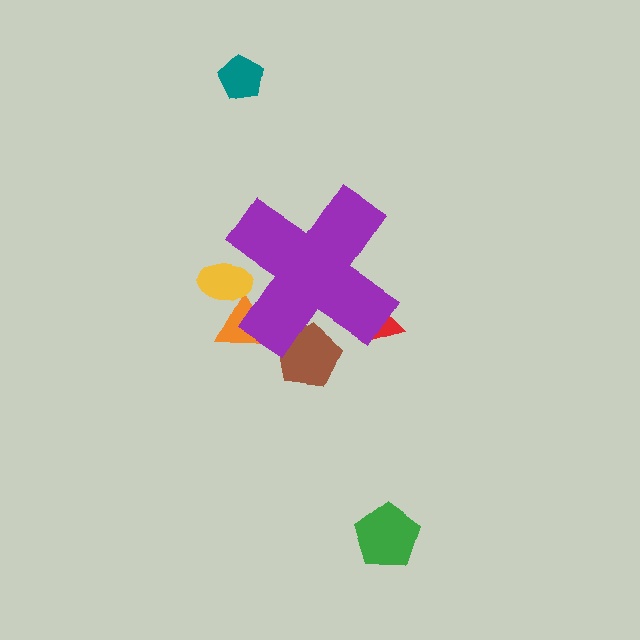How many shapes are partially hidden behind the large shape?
4 shapes are partially hidden.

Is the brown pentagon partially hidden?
Yes, the brown pentagon is partially hidden behind the purple cross.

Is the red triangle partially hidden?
Yes, the red triangle is partially hidden behind the purple cross.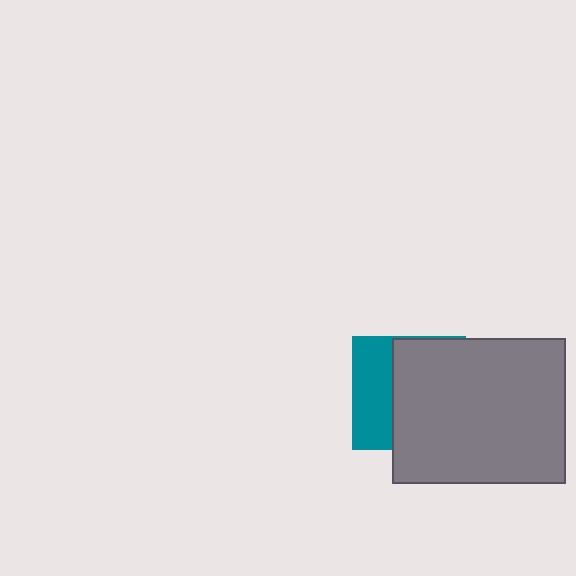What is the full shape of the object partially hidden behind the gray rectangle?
The partially hidden object is a teal square.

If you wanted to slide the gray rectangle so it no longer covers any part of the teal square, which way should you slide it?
Slide it right — that is the most direct way to separate the two shapes.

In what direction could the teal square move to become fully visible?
The teal square could move left. That would shift it out from behind the gray rectangle entirely.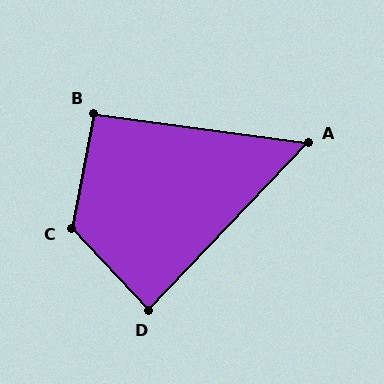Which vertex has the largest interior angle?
C, at approximately 126 degrees.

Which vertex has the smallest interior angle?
A, at approximately 54 degrees.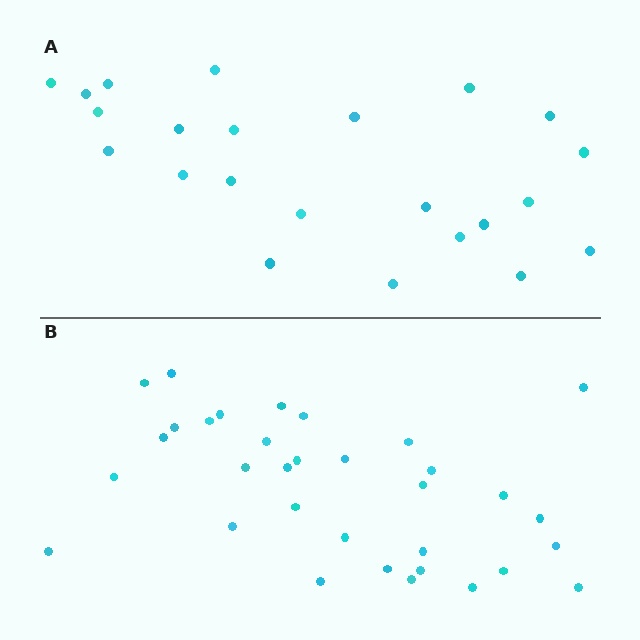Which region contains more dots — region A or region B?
Region B (the bottom region) has more dots.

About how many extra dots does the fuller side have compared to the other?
Region B has roughly 10 or so more dots than region A.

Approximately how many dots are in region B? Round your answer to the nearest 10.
About 30 dots. (The exact count is 33, which rounds to 30.)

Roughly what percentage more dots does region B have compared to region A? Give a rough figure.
About 45% more.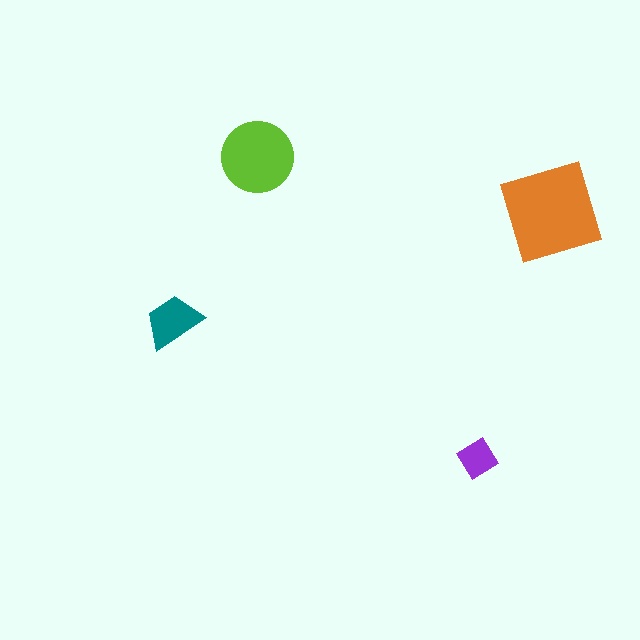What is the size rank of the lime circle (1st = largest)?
2nd.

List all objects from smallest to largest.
The purple diamond, the teal trapezoid, the lime circle, the orange diamond.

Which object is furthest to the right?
The orange diamond is rightmost.